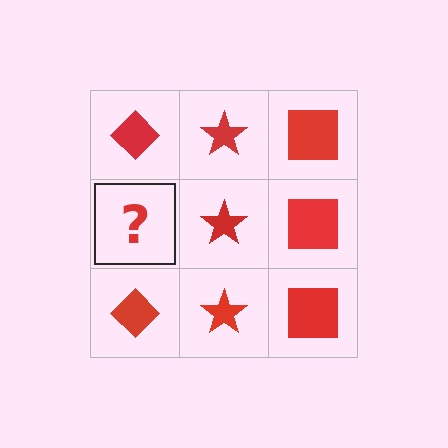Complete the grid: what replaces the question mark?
The question mark should be replaced with a red diamond.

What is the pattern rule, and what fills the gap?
The rule is that each column has a consistent shape. The gap should be filled with a red diamond.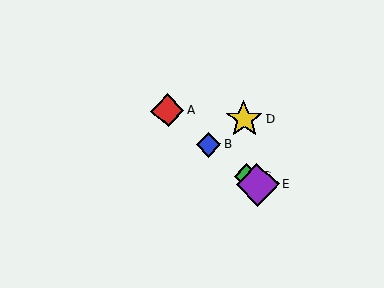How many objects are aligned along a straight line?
4 objects (A, B, C, E) are aligned along a straight line.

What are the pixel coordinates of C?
Object C is at (247, 176).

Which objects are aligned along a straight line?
Objects A, B, C, E are aligned along a straight line.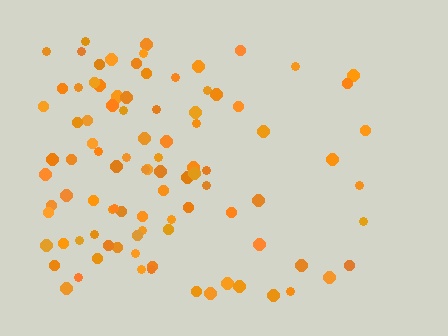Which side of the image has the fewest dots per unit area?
The right.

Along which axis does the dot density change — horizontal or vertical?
Horizontal.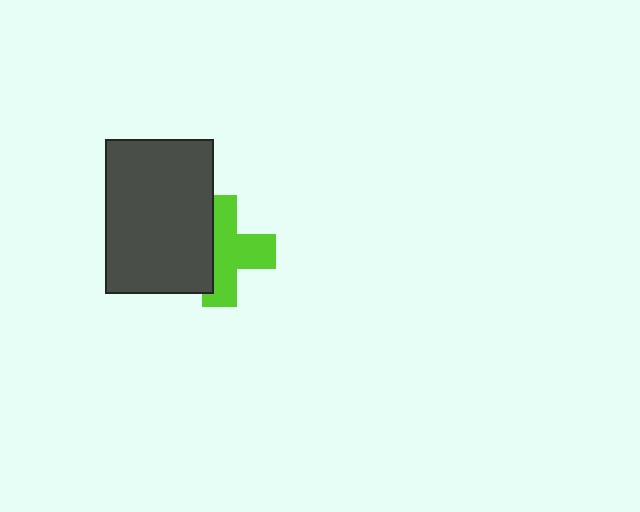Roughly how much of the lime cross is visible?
About half of it is visible (roughly 62%).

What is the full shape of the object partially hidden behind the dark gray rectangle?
The partially hidden object is a lime cross.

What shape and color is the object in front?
The object in front is a dark gray rectangle.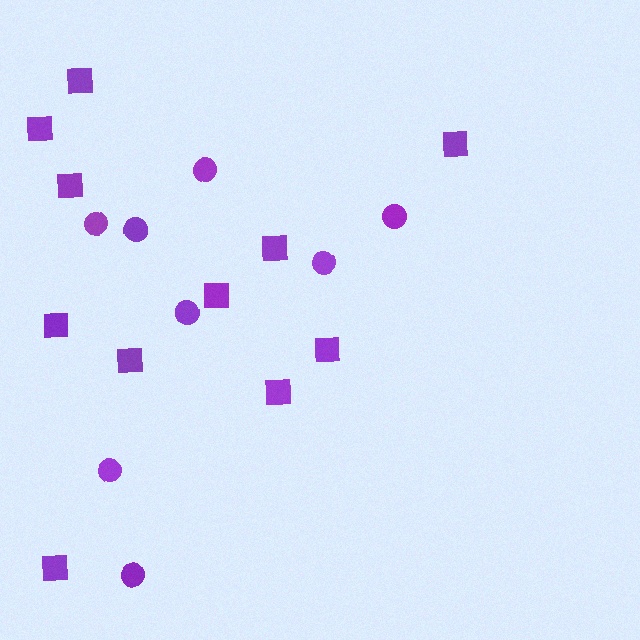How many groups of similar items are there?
There are 2 groups: one group of squares (11) and one group of circles (8).